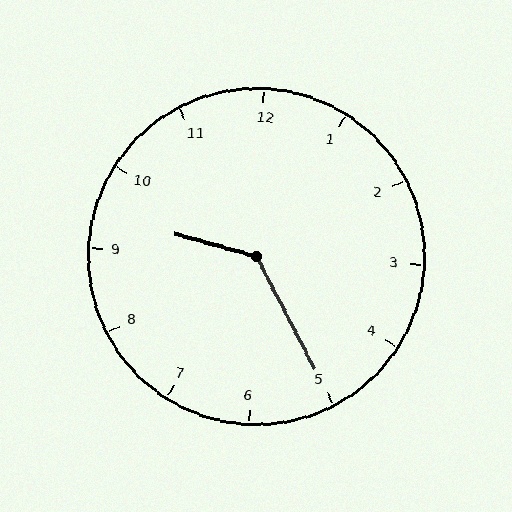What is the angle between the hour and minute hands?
Approximately 132 degrees.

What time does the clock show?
9:25.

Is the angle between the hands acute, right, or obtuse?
It is obtuse.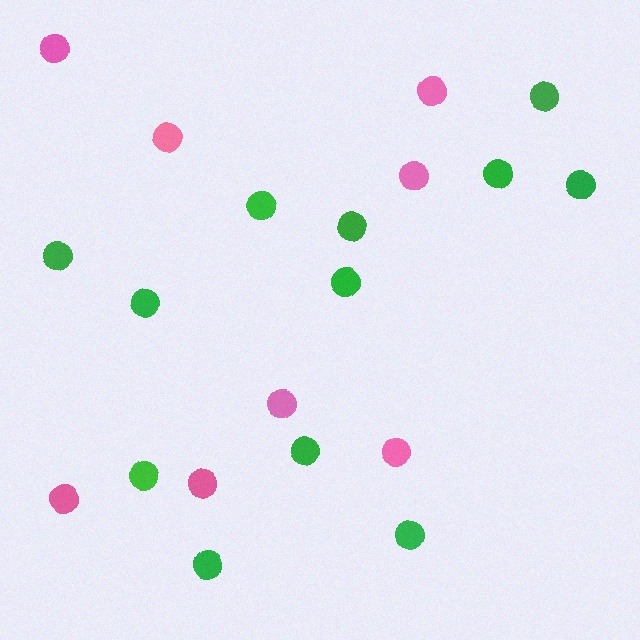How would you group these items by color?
There are 2 groups: one group of pink circles (8) and one group of green circles (12).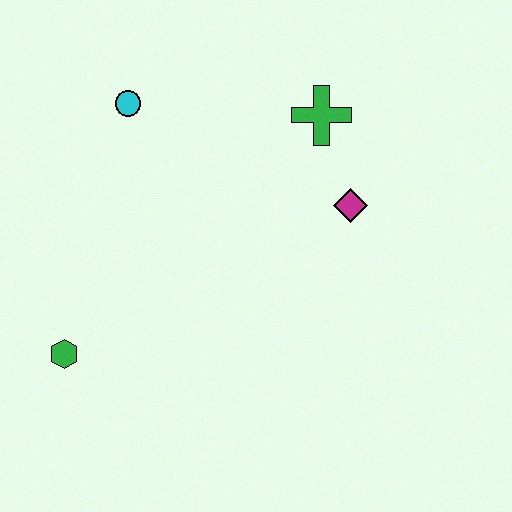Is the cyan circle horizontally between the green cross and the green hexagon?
Yes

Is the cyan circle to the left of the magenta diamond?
Yes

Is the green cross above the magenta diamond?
Yes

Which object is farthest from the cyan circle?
The green hexagon is farthest from the cyan circle.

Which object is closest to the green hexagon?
The cyan circle is closest to the green hexagon.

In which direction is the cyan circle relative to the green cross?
The cyan circle is to the left of the green cross.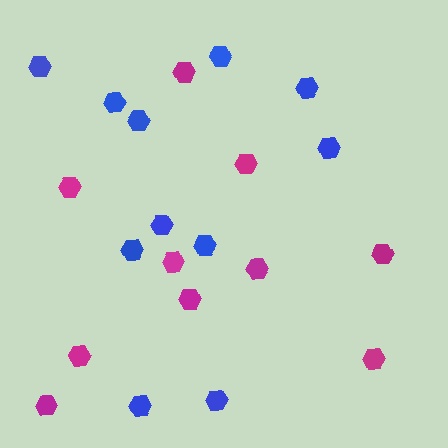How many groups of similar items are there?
There are 2 groups: one group of blue hexagons (11) and one group of magenta hexagons (10).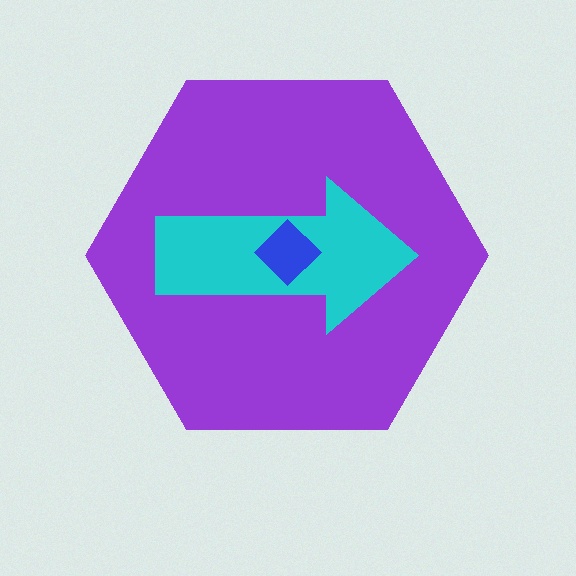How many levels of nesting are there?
3.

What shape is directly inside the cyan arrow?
The blue diamond.